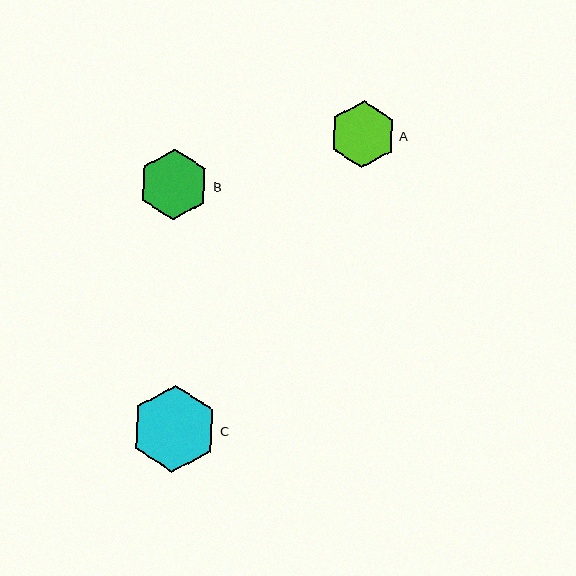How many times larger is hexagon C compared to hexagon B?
Hexagon C is approximately 1.2 times the size of hexagon B.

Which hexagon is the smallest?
Hexagon A is the smallest with a size of approximately 67 pixels.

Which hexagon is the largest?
Hexagon C is the largest with a size of approximately 87 pixels.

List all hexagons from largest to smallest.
From largest to smallest: C, B, A.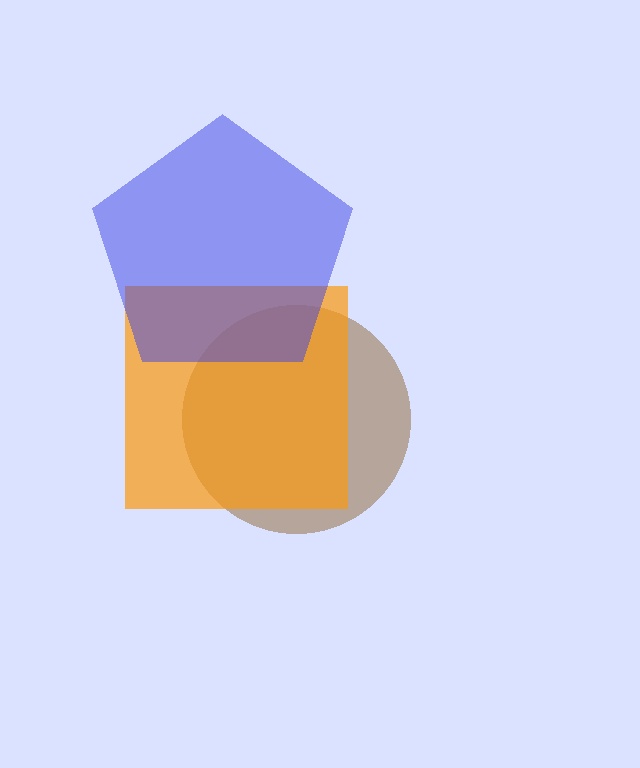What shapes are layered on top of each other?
The layered shapes are: a brown circle, an orange square, a blue pentagon.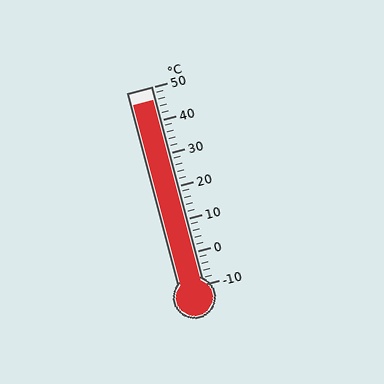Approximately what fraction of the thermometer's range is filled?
The thermometer is filled to approximately 95% of its range.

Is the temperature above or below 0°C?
The temperature is above 0°C.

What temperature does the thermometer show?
The thermometer shows approximately 46°C.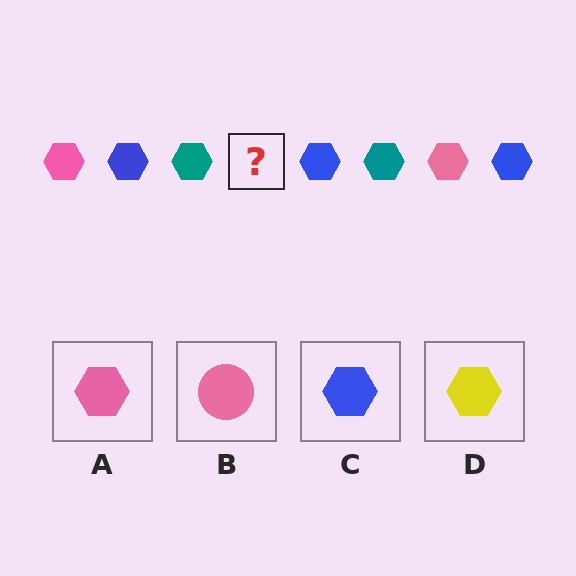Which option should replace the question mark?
Option A.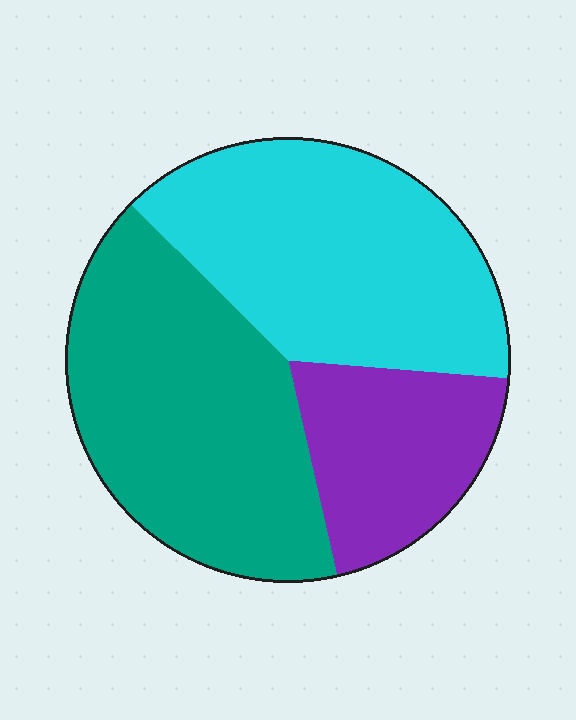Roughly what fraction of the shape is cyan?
Cyan covers around 40% of the shape.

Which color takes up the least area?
Purple, at roughly 20%.